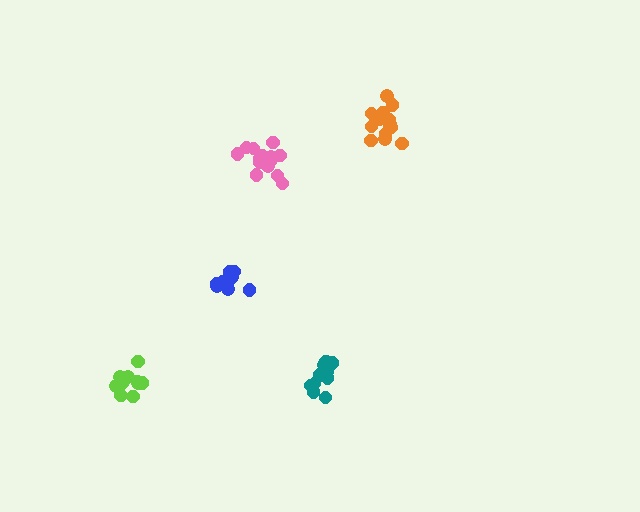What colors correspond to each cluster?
The clusters are colored: teal, blue, pink, lime, orange.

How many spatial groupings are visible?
There are 5 spatial groupings.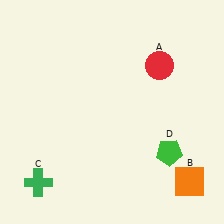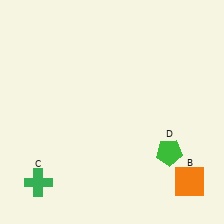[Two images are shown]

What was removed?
The red circle (A) was removed in Image 2.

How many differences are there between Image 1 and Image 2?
There is 1 difference between the two images.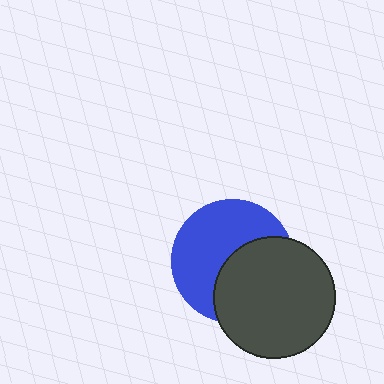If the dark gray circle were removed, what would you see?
You would see the complete blue circle.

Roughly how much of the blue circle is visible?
About half of it is visible (roughly 56%).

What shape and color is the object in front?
The object in front is a dark gray circle.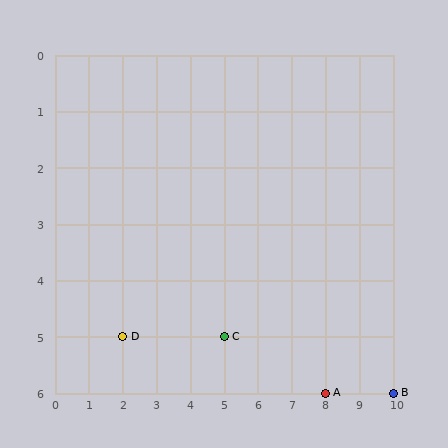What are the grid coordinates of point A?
Point A is at grid coordinates (8, 6).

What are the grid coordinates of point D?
Point D is at grid coordinates (2, 5).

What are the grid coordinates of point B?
Point B is at grid coordinates (10, 6).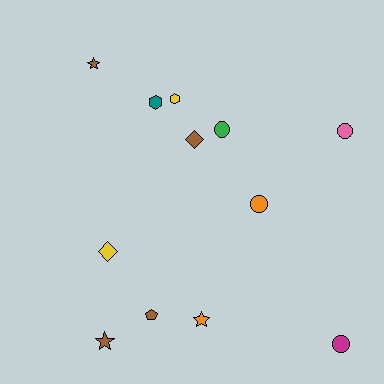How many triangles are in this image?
There are no triangles.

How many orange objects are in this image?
There are 2 orange objects.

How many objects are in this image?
There are 12 objects.